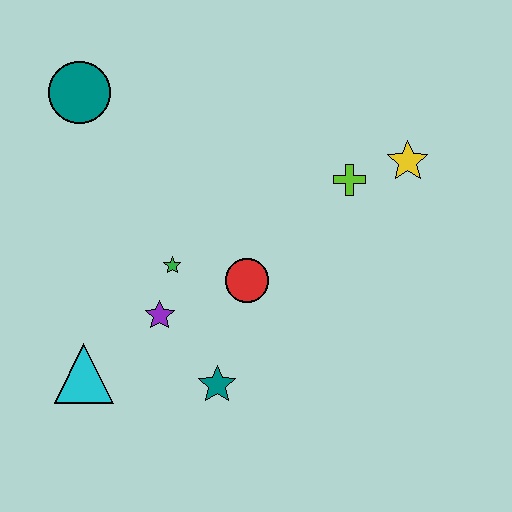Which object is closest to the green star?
The purple star is closest to the green star.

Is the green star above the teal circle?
No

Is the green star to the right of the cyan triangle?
Yes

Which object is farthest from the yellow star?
The cyan triangle is farthest from the yellow star.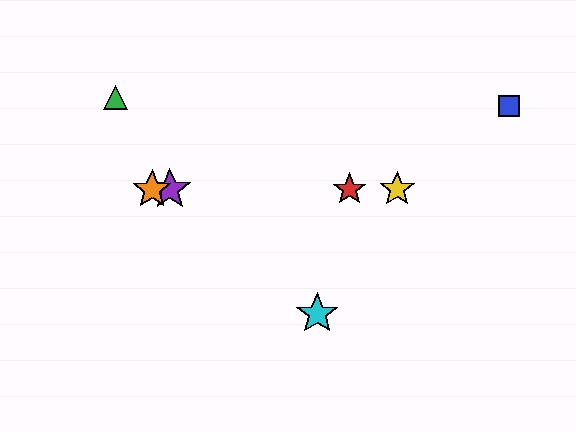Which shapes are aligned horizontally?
The red star, the yellow star, the purple star, the orange star are aligned horizontally.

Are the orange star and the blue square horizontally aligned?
No, the orange star is at y≈189 and the blue square is at y≈106.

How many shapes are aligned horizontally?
4 shapes (the red star, the yellow star, the purple star, the orange star) are aligned horizontally.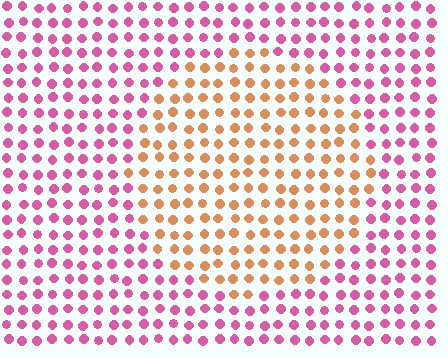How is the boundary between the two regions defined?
The boundary is defined purely by a slight shift in hue (about 61 degrees). Spacing, size, and orientation are identical on both sides.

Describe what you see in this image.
The image is filled with small pink elements in a uniform arrangement. A circle-shaped region is visible where the elements are tinted to a slightly different hue, forming a subtle color boundary.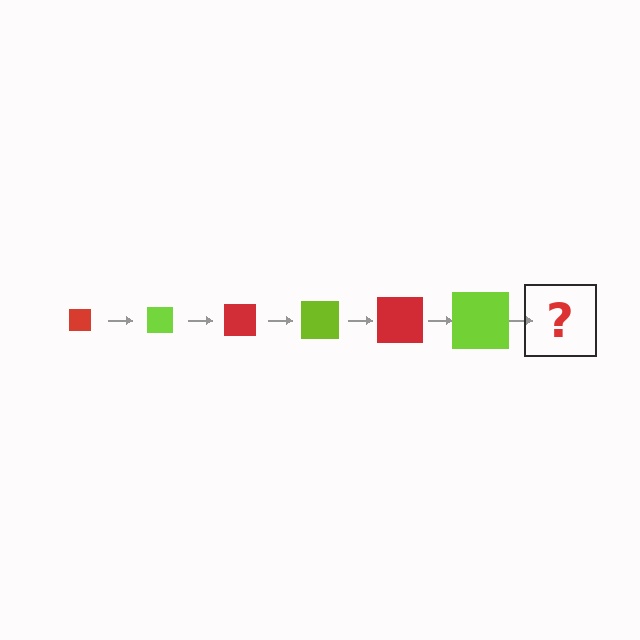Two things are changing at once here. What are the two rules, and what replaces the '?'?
The two rules are that the square grows larger each step and the color cycles through red and lime. The '?' should be a red square, larger than the previous one.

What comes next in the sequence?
The next element should be a red square, larger than the previous one.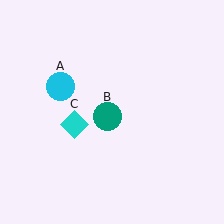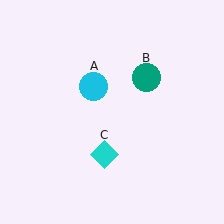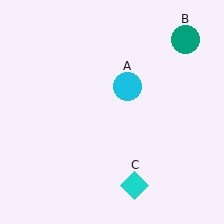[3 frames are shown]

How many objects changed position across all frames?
3 objects changed position: cyan circle (object A), teal circle (object B), cyan diamond (object C).